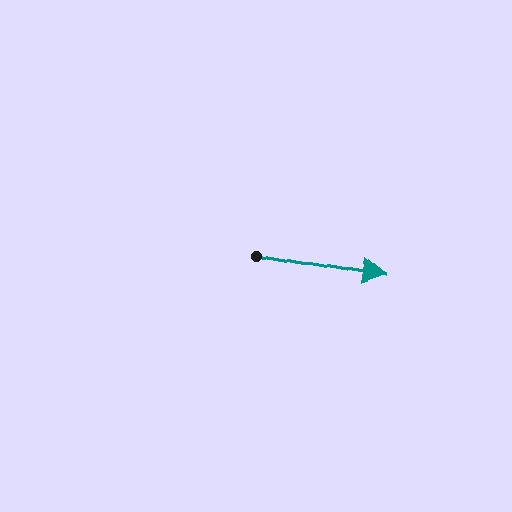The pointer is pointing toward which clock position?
Roughly 3 o'clock.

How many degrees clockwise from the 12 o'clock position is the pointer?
Approximately 100 degrees.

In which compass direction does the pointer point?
East.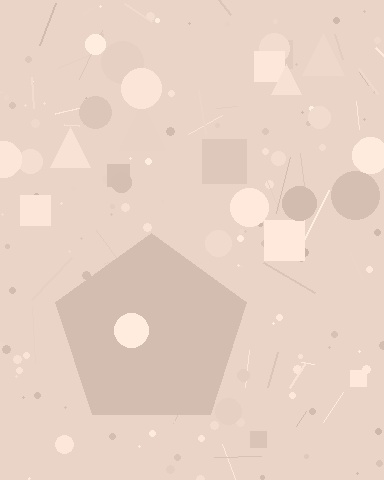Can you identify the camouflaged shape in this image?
The camouflaged shape is a pentagon.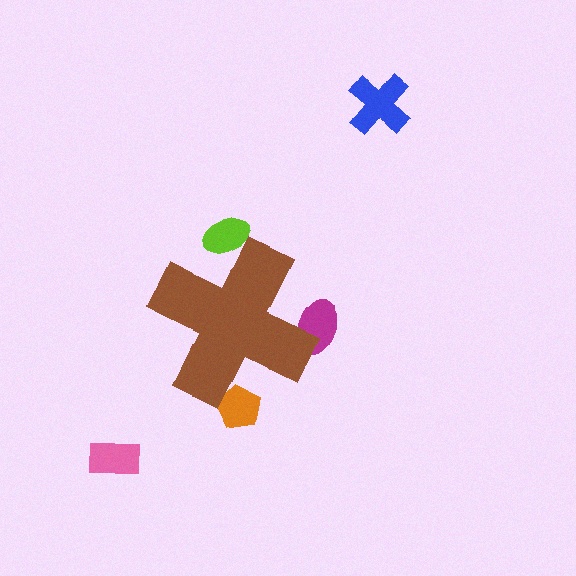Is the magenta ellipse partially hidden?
Yes, the magenta ellipse is partially hidden behind the brown cross.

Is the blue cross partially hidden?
No, the blue cross is fully visible.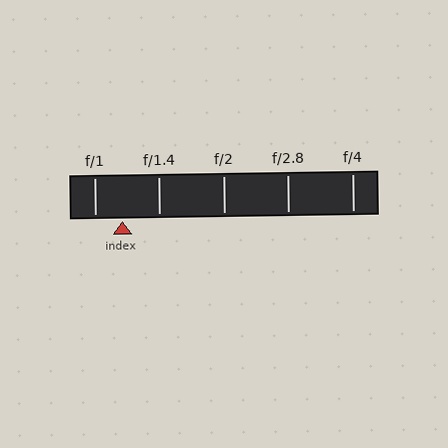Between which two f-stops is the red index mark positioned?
The index mark is between f/1 and f/1.4.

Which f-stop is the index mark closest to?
The index mark is closest to f/1.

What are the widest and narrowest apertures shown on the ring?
The widest aperture shown is f/1 and the narrowest is f/4.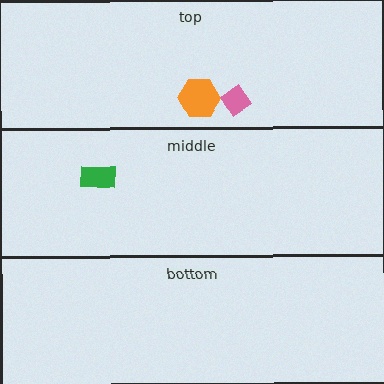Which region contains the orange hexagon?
The top region.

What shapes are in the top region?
The orange hexagon, the pink diamond.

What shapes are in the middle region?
The green rectangle.